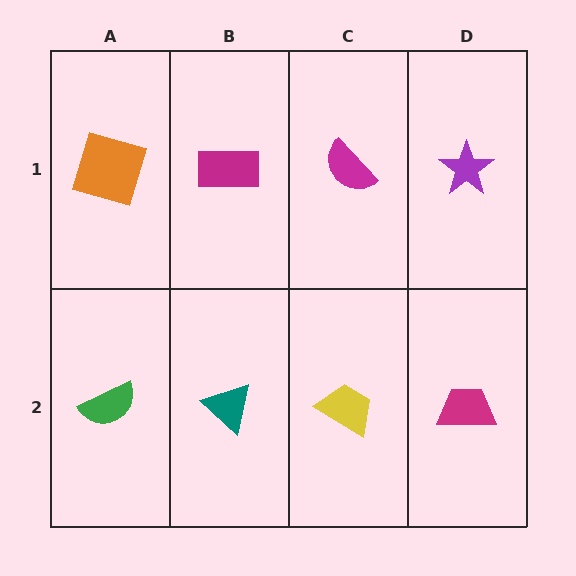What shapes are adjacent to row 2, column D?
A purple star (row 1, column D), a yellow trapezoid (row 2, column C).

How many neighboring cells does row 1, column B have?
3.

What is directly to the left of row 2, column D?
A yellow trapezoid.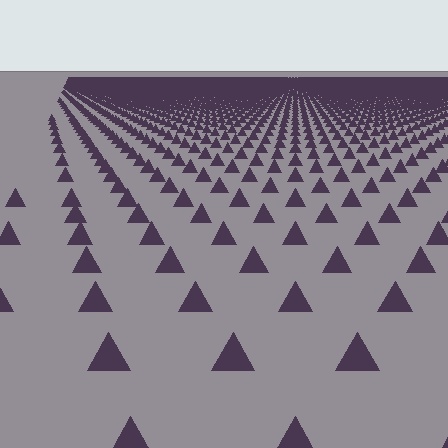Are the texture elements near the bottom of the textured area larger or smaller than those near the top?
Larger. Near the bottom, elements are closer to the viewer and appear at a bigger on-screen size.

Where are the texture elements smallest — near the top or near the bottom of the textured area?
Near the top.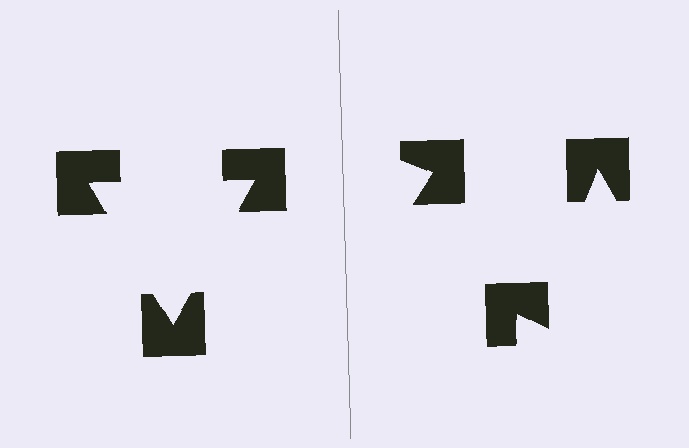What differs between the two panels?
The notched squares are positioned identically on both sides; only the wedge orientations differ. On the left they align to a triangle; on the right they are misaligned.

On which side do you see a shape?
An illusory triangle appears on the left side. On the right side the wedge cuts are rotated, so no coherent shape forms.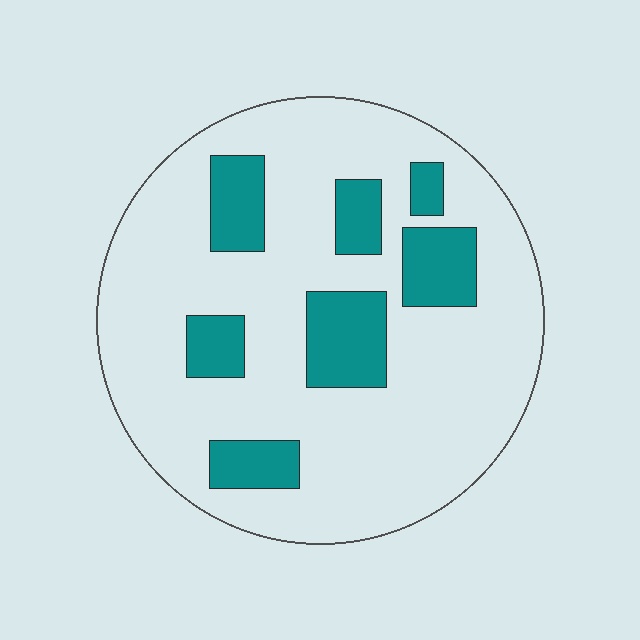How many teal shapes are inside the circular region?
7.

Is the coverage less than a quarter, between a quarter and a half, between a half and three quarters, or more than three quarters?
Less than a quarter.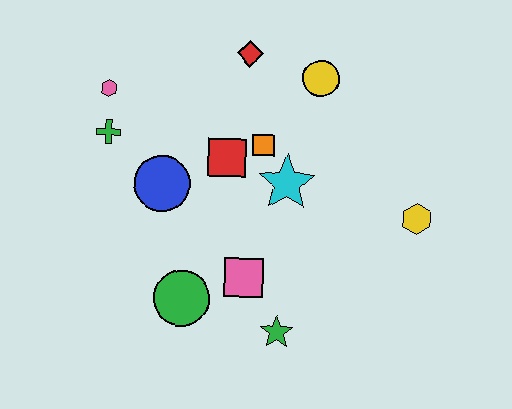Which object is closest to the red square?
The orange square is closest to the red square.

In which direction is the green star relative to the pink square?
The green star is below the pink square.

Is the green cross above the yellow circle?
No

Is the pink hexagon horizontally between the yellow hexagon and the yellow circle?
No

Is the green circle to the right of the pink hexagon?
Yes